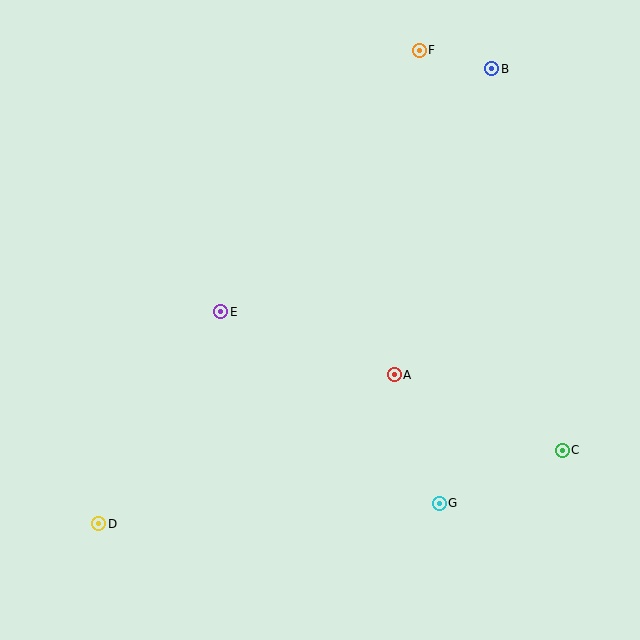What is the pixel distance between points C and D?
The distance between C and D is 469 pixels.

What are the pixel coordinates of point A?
Point A is at (394, 375).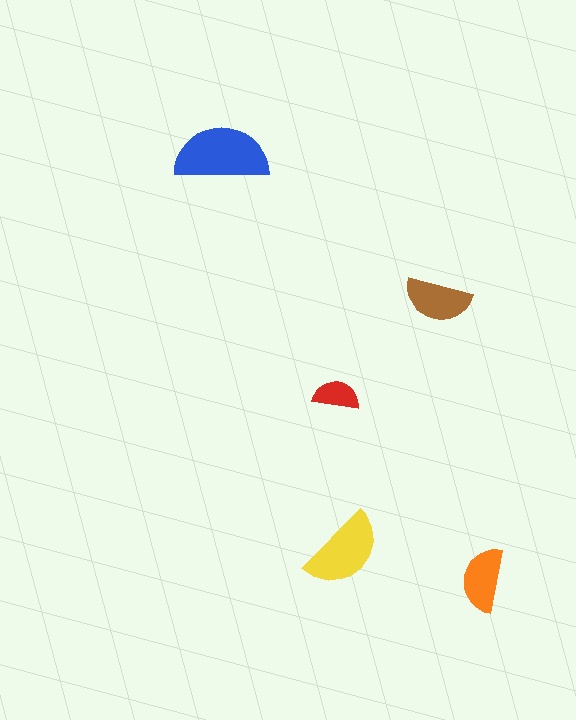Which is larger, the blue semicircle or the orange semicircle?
The blue one.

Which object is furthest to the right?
The orange semicircle is rightmost.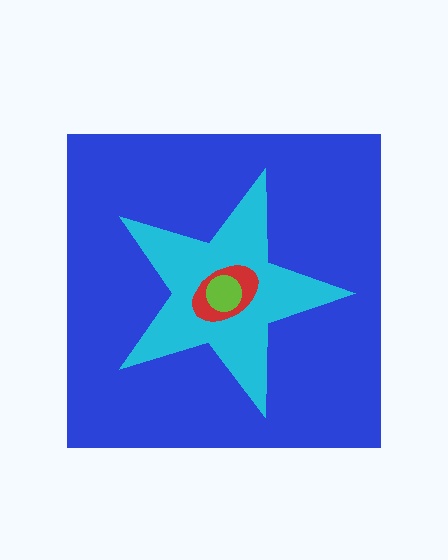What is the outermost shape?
The blue square.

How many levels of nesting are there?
4.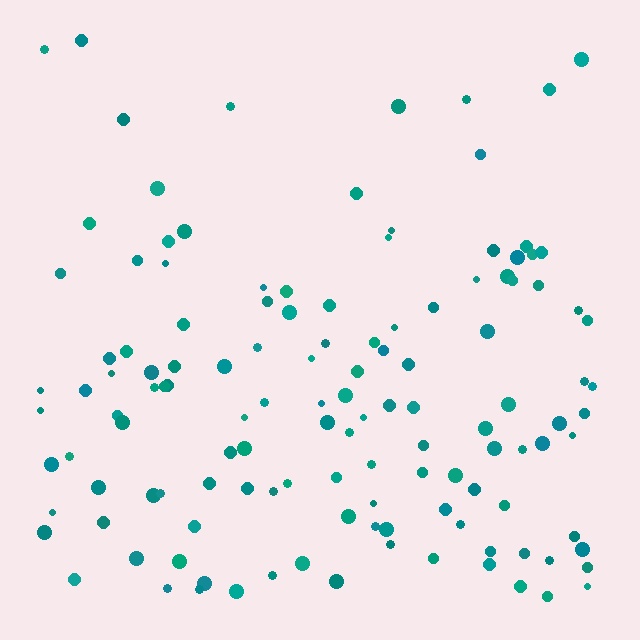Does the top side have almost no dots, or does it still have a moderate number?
Still a moderate number, just noticeably fewer than the bottom.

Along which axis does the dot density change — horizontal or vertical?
Vertical.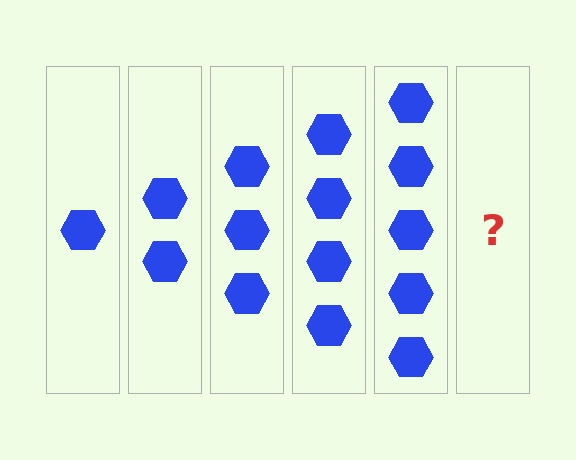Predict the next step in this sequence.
The next step is 6 hexagons.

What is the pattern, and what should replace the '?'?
The pattern is that each step adds one more hexagon. The '?' should be 6 hexagons.